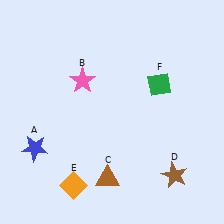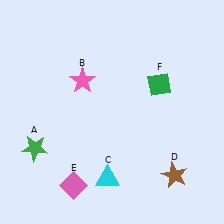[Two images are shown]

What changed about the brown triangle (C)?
In Image 1, C is brown. In Image 2, it changed to cyan.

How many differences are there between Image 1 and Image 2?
There are 3 differences between the two images.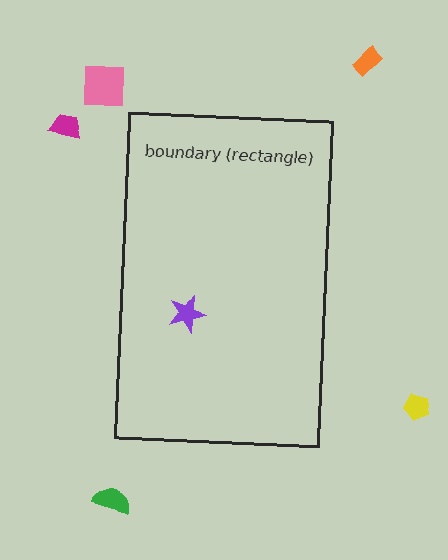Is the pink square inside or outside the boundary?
Outside.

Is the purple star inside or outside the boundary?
Inside.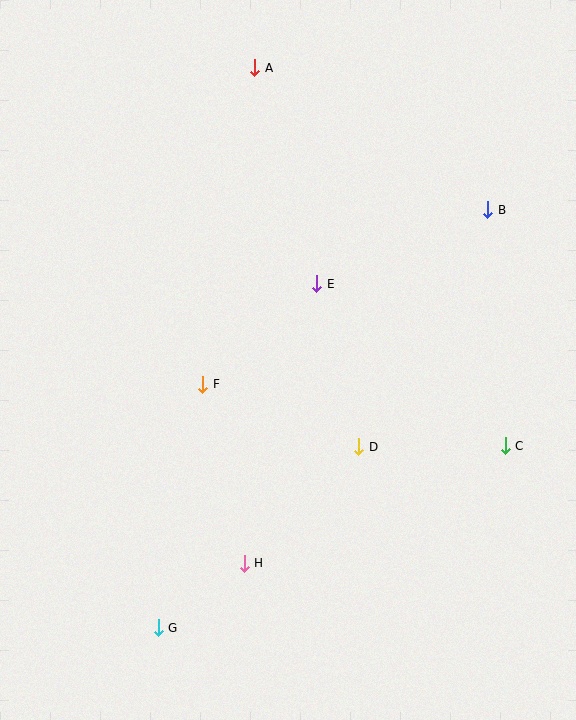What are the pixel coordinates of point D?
Point D is at (359, 447).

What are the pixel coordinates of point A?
Point A is at (255, 68).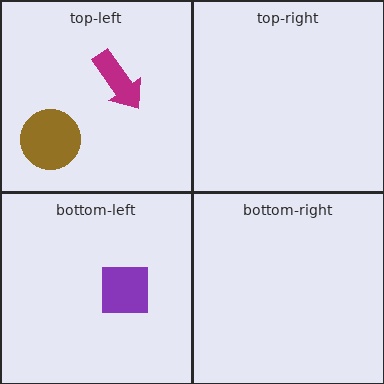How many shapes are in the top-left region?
2.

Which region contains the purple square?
The bottom-left region.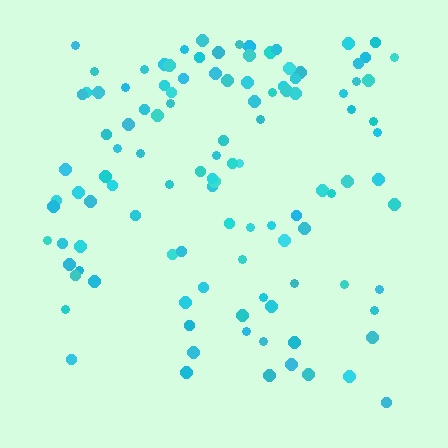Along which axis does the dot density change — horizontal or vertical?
Vertical.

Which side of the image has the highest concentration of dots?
The top.